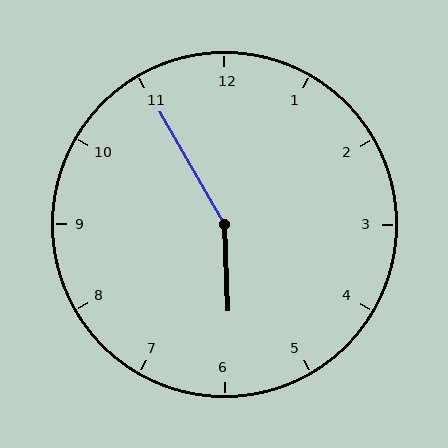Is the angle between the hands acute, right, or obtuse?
It is obtuse.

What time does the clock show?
5:55.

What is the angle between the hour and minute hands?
Approximately 152 degrees.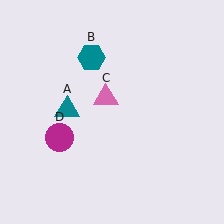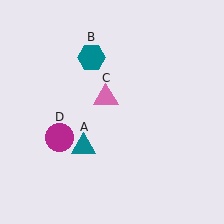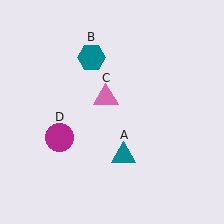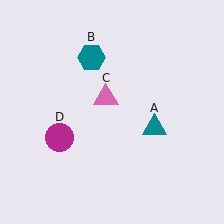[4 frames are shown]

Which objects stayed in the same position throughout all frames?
Teal hexagon (object B) and pink triangle (object C) and magenta circle (object D) remained stationary.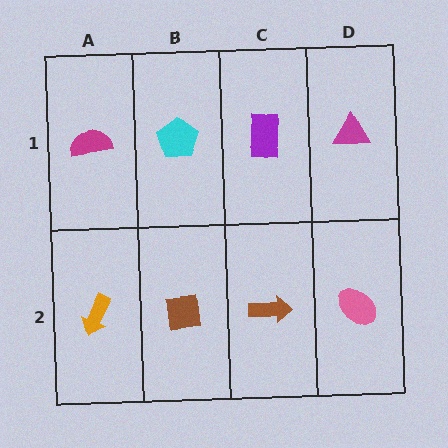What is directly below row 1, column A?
An orange arrow.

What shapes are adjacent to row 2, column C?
A purple rectangle (row 1, column C), a brown square (row 2, column B), a pink ellipse (row 2, column D).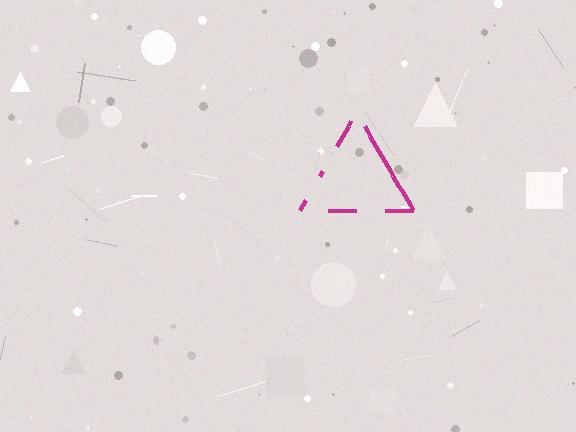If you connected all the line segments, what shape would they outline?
They would outline a triangle.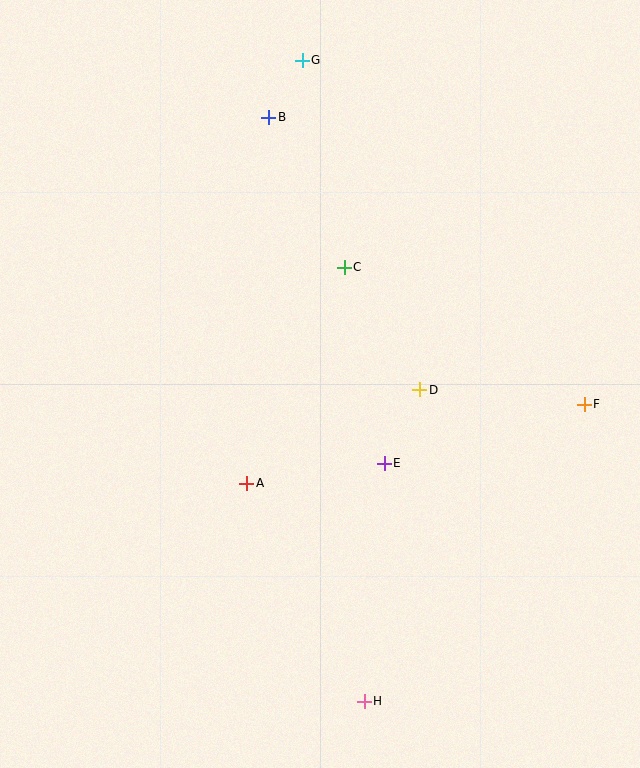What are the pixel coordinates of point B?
Point B is at (269, 117).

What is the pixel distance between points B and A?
The distance between B and A is 367 pixels.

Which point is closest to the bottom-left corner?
Point H is closest to the bottom-left corner.